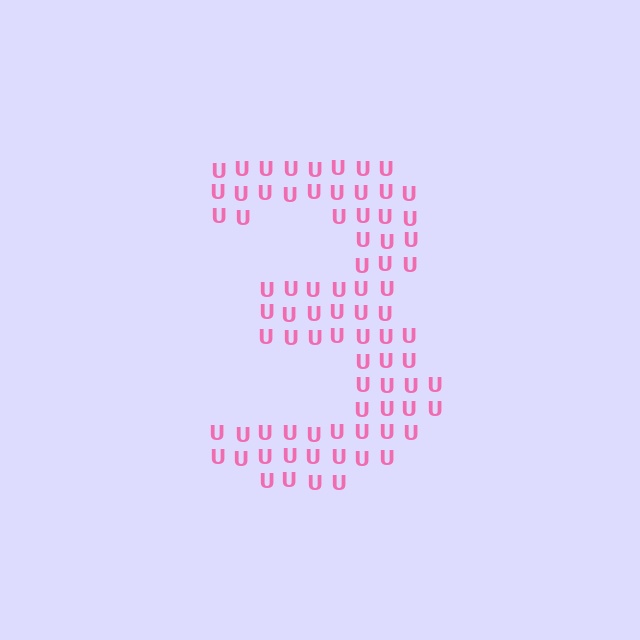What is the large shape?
The large shape is the digit 3.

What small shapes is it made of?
It is made of small letter U's.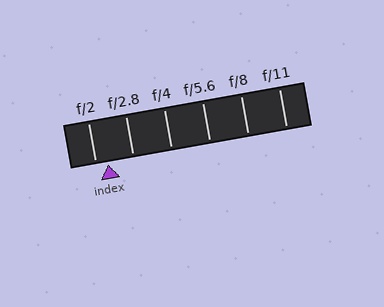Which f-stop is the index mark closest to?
The index mark is closest to f/2.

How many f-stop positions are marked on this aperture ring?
There are 6 f-stop positions marked.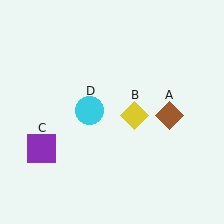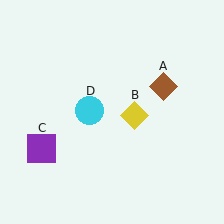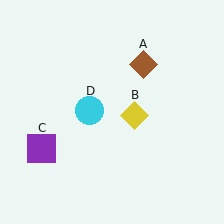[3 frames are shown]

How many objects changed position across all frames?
1 object changed position: brown diamond (object A).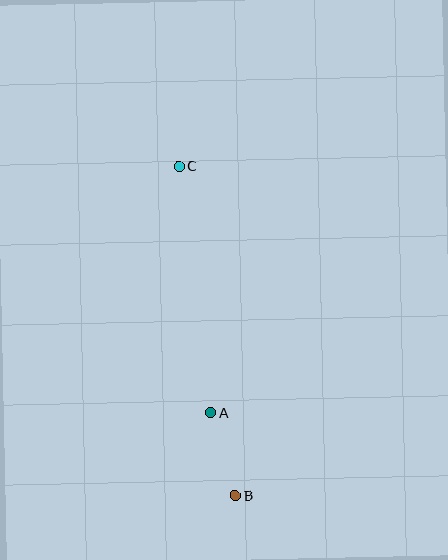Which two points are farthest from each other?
Points B and C are farthest from each other.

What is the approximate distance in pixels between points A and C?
The distance between A and C is approximately 249 pixels.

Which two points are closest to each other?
Points A and B are closest to each other.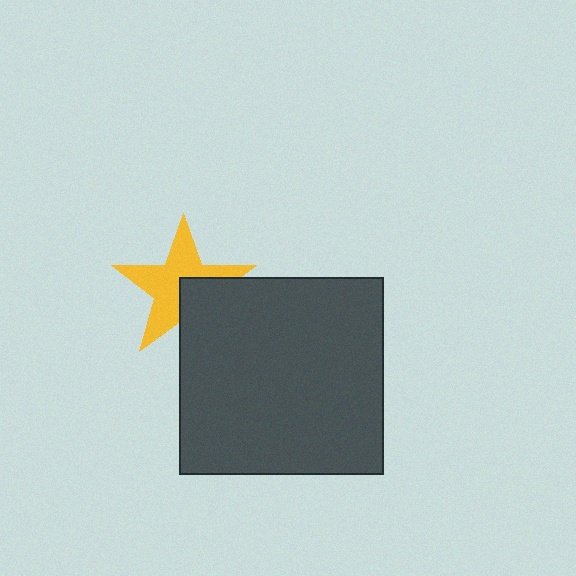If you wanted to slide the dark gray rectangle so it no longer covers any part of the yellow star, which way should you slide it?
Slide it toward the lower-right — that is the most direct way to separate the two shapes.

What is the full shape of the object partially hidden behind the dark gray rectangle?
The partially hidden object is a yellow star.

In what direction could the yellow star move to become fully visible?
The yellow star could move toward the upper-left. That would shift it out from behind the dark gray rectangle entirely.